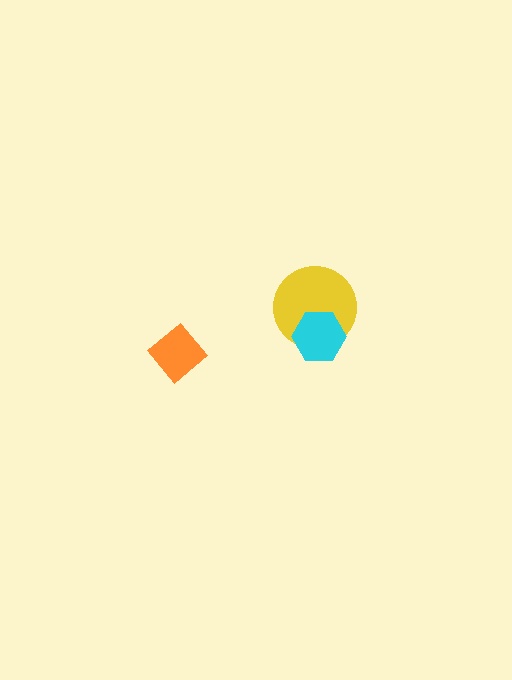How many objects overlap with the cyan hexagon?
1 object overlaps with the cyan hexagon.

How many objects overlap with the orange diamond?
0 objects overlap with the orange diamond.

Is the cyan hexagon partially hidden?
No, no other shape covers it.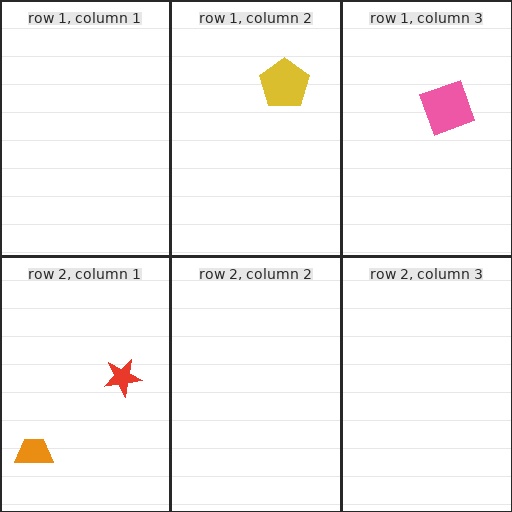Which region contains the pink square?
The row 1, column 3 region.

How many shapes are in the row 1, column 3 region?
1.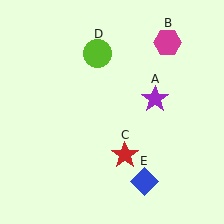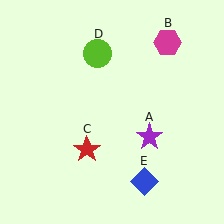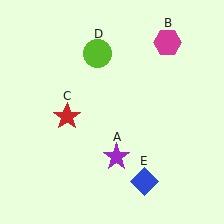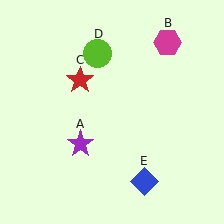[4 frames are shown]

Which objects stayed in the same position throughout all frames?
Magenta hexagon (object B) and lime circle (object D) and blue diamond (object E) remained stationary.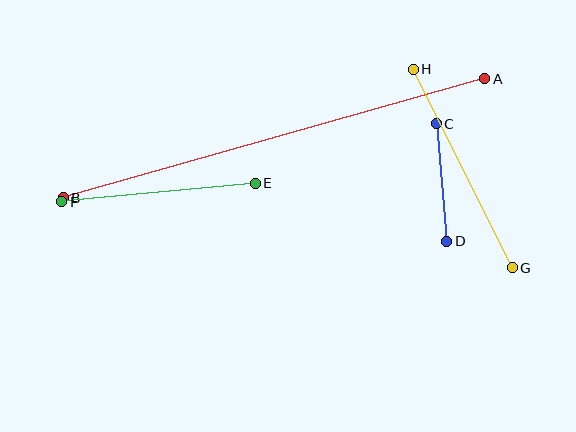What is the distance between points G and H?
The distance is approximately 222 pixels.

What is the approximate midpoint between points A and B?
The midpoint is at approximately (274, 138) pixels.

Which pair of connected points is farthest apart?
Points A and B are farthest apart.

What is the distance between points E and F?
The distance is approximately 195 pixels.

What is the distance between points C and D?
The distance is approximately 118 pixels.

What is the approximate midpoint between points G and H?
The midpoint is at approximately (463, 169) pixels.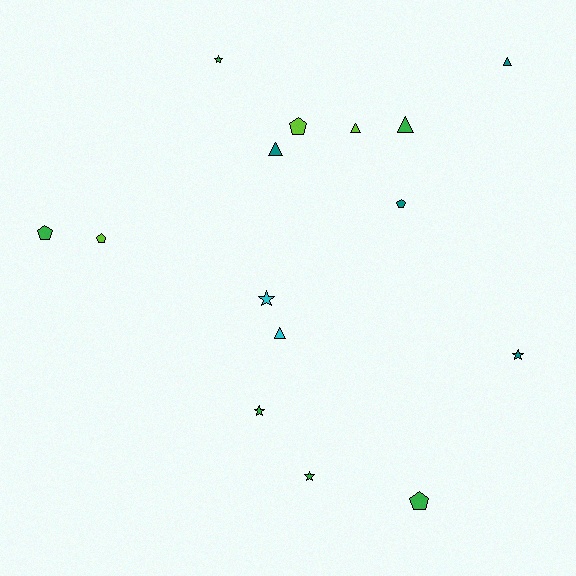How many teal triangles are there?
There are 2 teal triangles.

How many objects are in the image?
There are 15 objects.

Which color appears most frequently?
Green, with 6 objects.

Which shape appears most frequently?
Pentagon, with 5 objects.